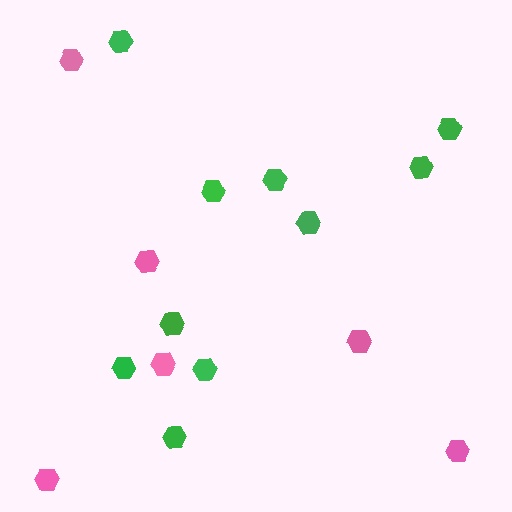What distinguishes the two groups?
There are 2 groups: one group of pink hexagons (6) and one group of green hexagons (10).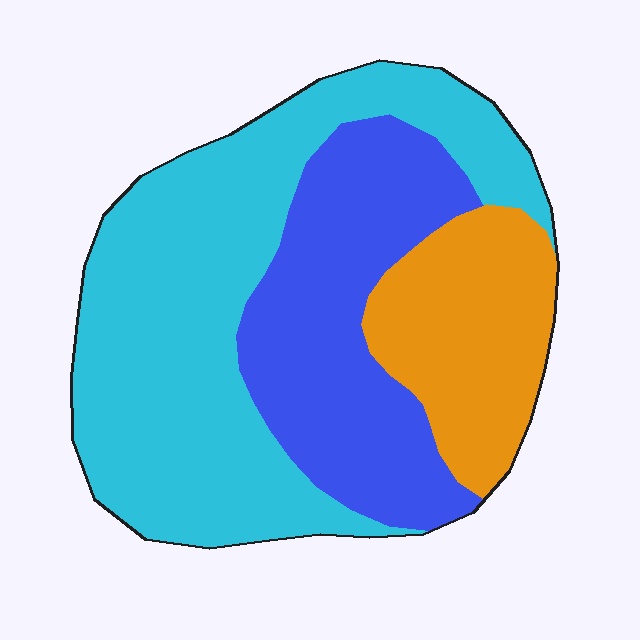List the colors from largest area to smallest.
From largest to smallest: cyan, blue, orange.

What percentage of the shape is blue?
Blue takes up about one third (1/3) of the shape.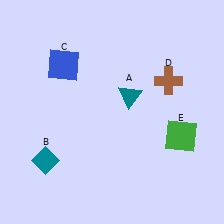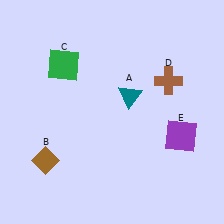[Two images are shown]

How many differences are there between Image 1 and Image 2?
There are 3 differences between the two images.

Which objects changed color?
B changed from teal to brown. C changed from blue to green. E changed from green to purple.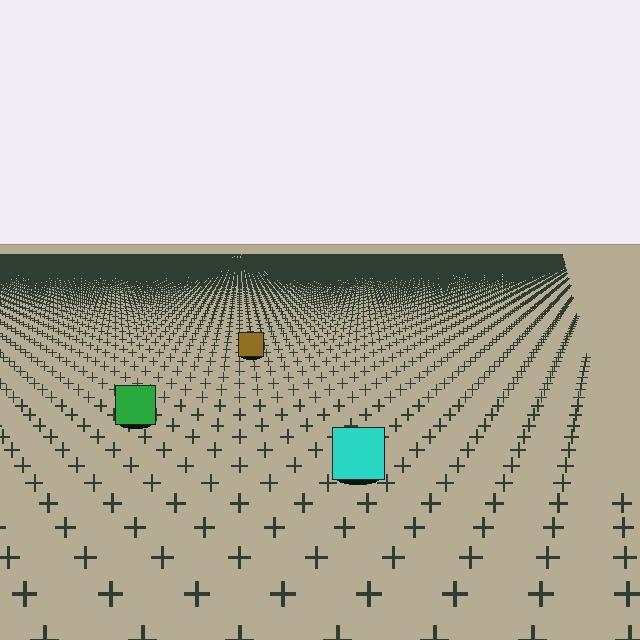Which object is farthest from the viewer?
The brown square is farthest from the viewer. It appears smaller and the ground texture around it is denser.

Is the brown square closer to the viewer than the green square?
No. The green square is closer — you can tell from the texture gradient: the ground texture is coarser near it.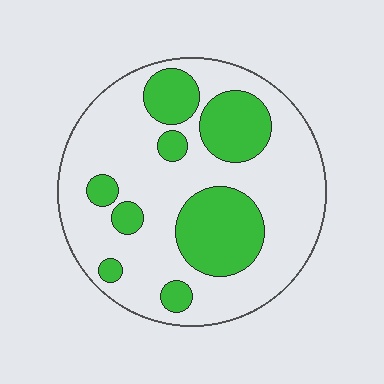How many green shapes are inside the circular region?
8.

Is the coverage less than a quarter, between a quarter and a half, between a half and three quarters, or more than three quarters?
Between a quarter and a half.